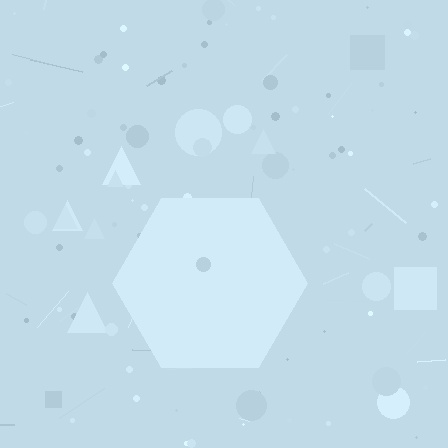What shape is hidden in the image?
A hexagon is hidden in the image.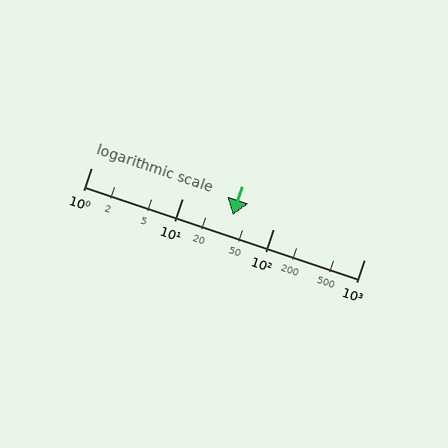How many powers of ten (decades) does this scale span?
The scale spans 3 decades, from 1 to 1000.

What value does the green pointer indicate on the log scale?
The pointer indicates approximately 36.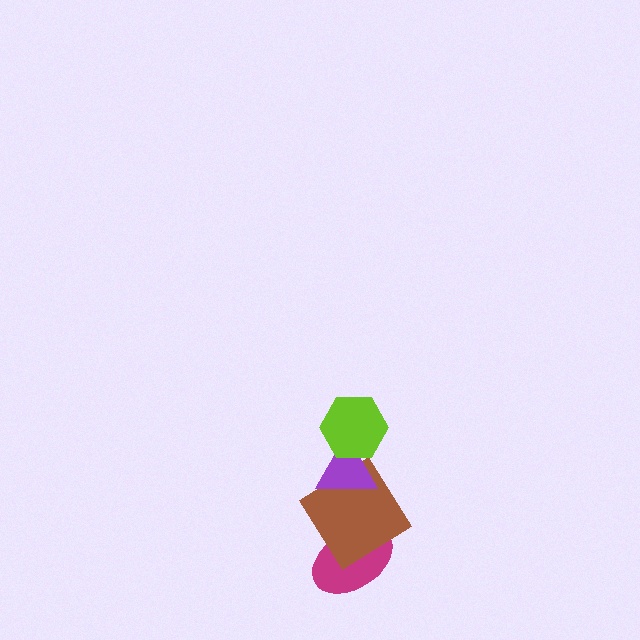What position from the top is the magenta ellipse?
The magenta ellipse is 4th from the top.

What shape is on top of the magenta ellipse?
The brown diamond is on top of the magenta ellipse.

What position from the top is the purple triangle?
The purple triangle is 2nd from the top.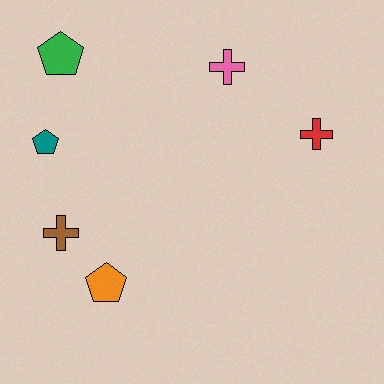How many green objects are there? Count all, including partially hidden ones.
There is 1 green object.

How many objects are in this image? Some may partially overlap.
There are 6 objects.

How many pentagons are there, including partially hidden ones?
There are 3 pentagons.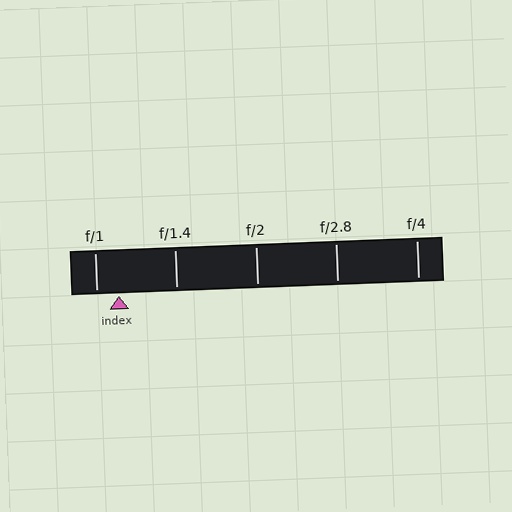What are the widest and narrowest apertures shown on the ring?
The widest aperture shown is f/1 and the narrowest is f/4.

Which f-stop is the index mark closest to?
The index mark is closest to f/1.